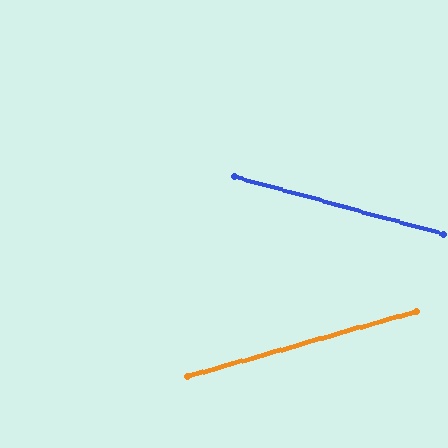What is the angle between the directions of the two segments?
Approximately 31 degrees.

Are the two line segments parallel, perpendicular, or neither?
Neither parallel nor perpendicular — they differ by about 31°.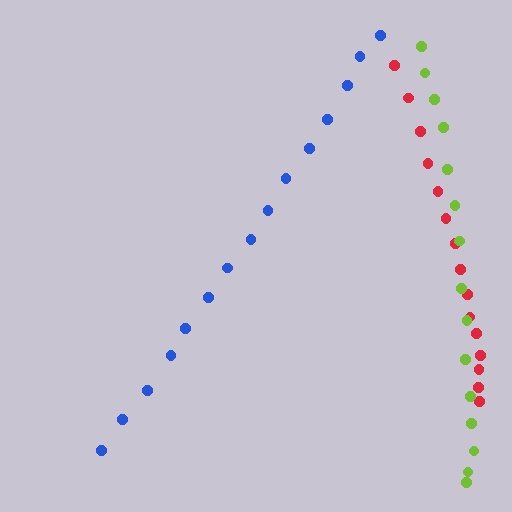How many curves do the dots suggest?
There are 3 distinct paths.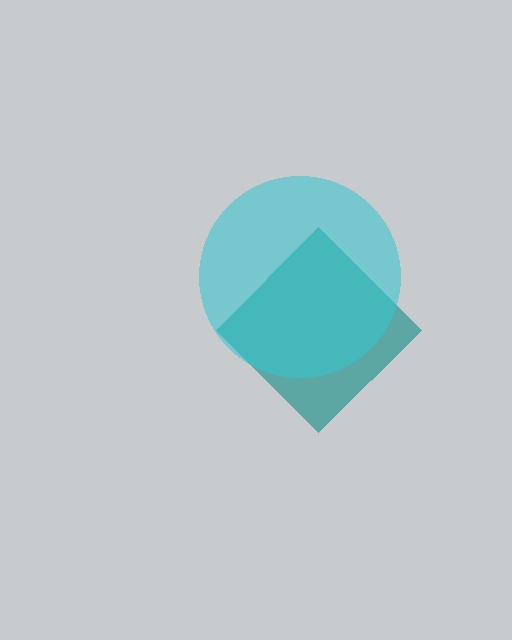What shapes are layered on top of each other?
The layered shapes are: a teal diamond, a cyan circle.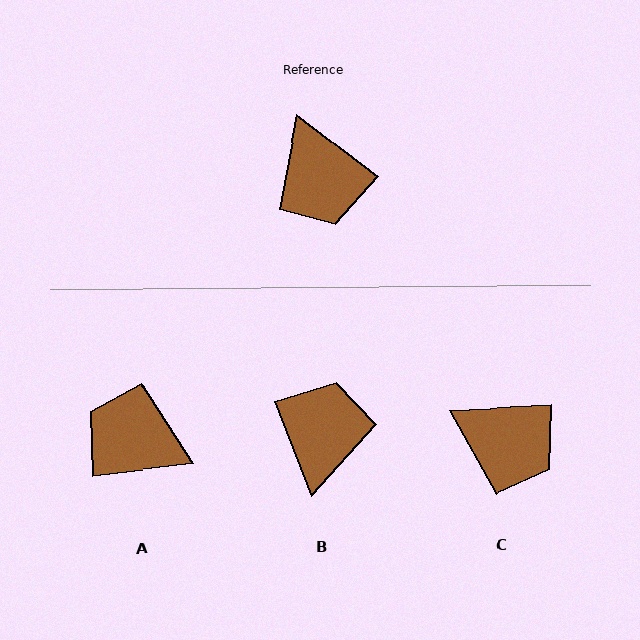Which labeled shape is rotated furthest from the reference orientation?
B, about 149 degrees away.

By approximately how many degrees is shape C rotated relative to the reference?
Approximately 40 degrees counter-clockwise.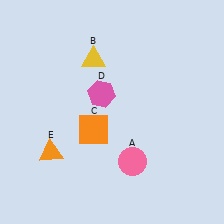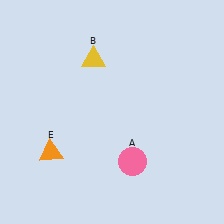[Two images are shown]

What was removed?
The orange square (C), the pink hexagon (D) were removed in Image 2.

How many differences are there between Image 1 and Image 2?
There are 2 differences between the two images.